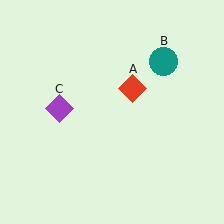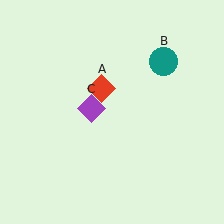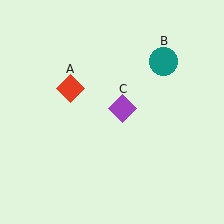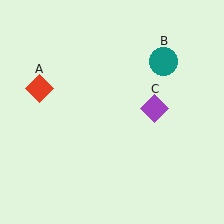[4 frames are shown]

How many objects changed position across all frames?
2 objects changed position: red diamond (object A), purple diamond (object C).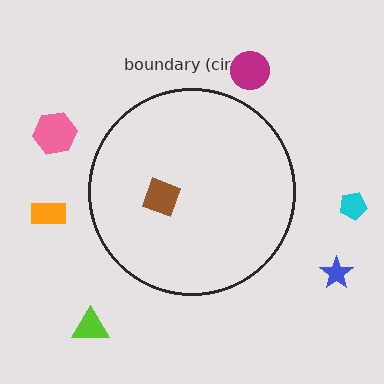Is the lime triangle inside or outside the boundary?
Outside.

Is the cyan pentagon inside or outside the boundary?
Outside.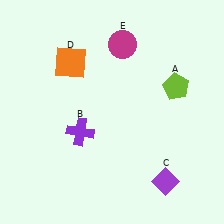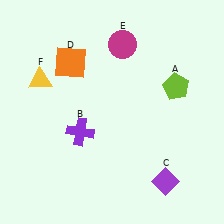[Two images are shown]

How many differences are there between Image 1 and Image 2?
There is 1 difference between the two images.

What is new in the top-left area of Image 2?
A yellow triangle (F) was added in the top-left area of Image 2.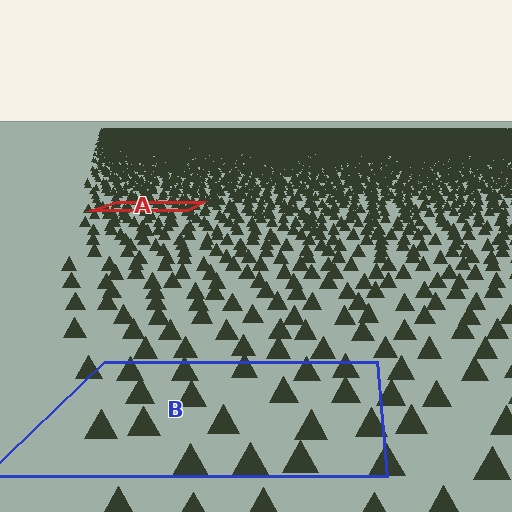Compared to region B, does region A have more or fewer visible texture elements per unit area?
Region A has more texture elements per unit area — they are packed more densely because it is farther away.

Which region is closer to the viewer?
Region B is closer. The texture elements there are larger and more spread out.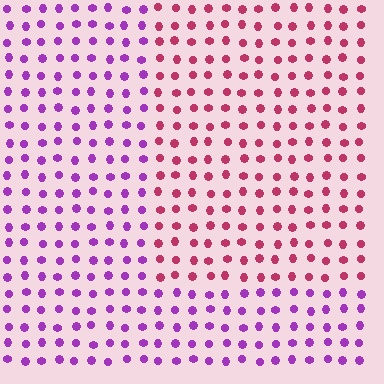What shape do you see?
I see a rectangle.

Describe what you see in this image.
The image is filled with small purple elements in a uniform arrangement. A rectangle-shaped region is visible where the elements are tinted to a slightly different hue, forming a subtle color boundary.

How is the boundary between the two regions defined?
The boundary is defined purely by a slight shift in hue (about 51 degrees). Spacing, size, and orientation are identical on both sides.